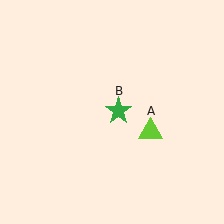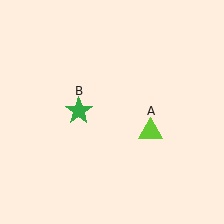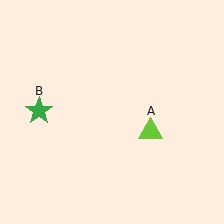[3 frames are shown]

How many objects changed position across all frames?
1 object changed position: green star (object B).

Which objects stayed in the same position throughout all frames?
Lime triangle (object A) remained stationary.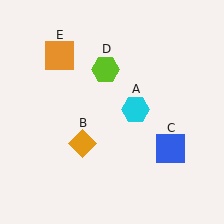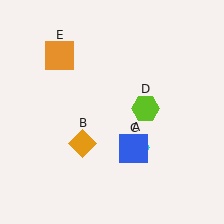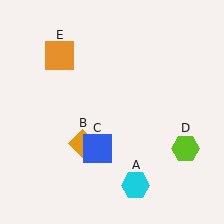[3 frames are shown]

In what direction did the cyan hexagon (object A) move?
The cyan hexagon (object A) moved down.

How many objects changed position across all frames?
3 objects changed position: cyan hexagon (object A), blue square (object C), lime hexagon (object D).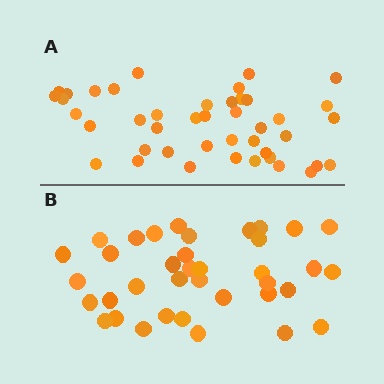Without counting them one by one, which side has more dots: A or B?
Region A (the top region) has more dots.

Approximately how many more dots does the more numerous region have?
Region A has about 6 more dots than region B.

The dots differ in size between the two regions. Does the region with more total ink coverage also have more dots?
No. Region B has more total ink coverage because its dots are larger, but region A actually contains more individual dots. Total area can be misleading — the number of items is what matters here.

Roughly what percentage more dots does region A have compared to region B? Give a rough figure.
About 15% more.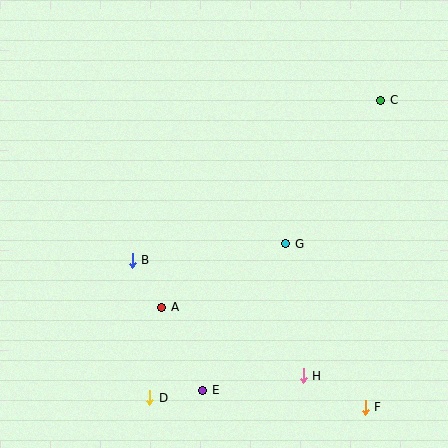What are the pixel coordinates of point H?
Point H is at (303, 376).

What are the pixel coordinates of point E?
Point E is at (203, 390).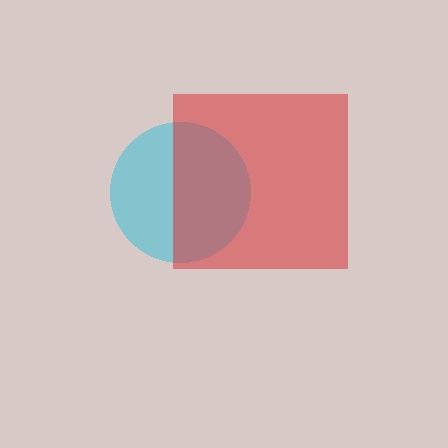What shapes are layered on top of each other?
The layered shapes are: a cyan circle, a red square.